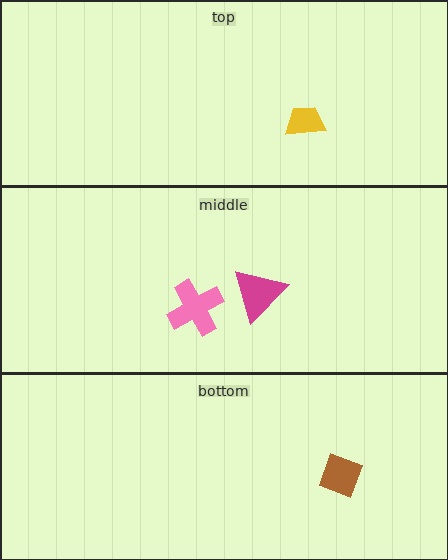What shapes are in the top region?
The yellow trapezoid.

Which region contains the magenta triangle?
The middle region.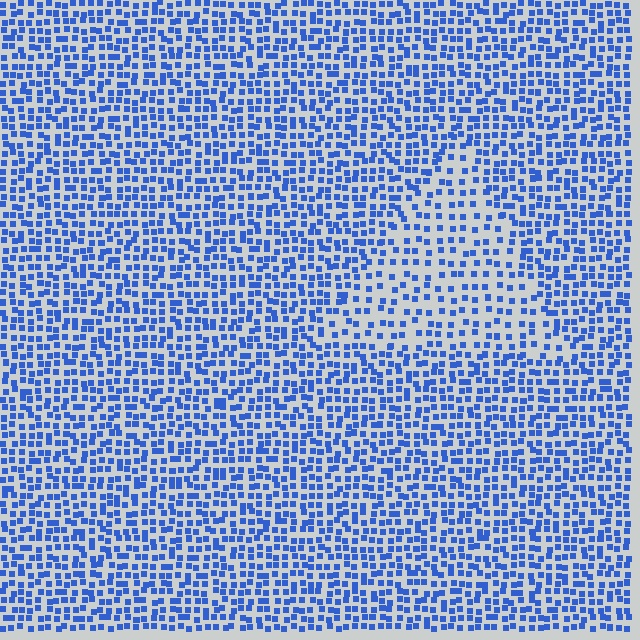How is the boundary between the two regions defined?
The boundary is defined by a change in element density (approximately 1.8x ratio). All elements are the same color, size, and shape.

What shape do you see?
I see a triangle.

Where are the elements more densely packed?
The elements are more densely packed outside the triangle boundary.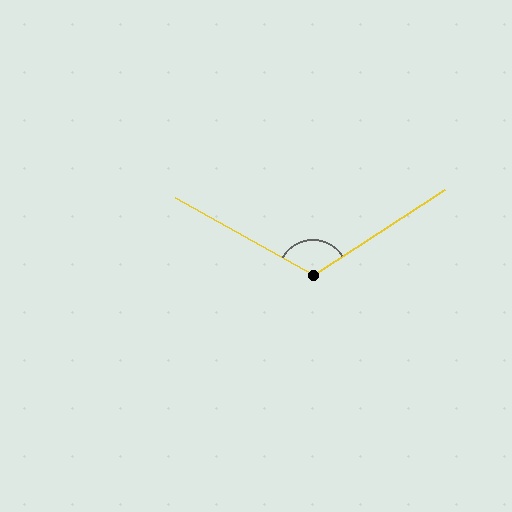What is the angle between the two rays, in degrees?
Approximately 118 degrees.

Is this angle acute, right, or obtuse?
It is obtuse.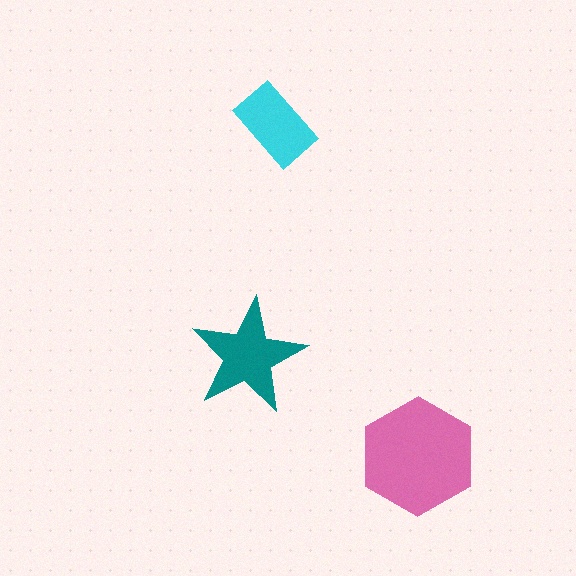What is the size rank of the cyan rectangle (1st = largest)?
3rd.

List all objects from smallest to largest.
The cyan rectangle, the teal star, the pink hexagon.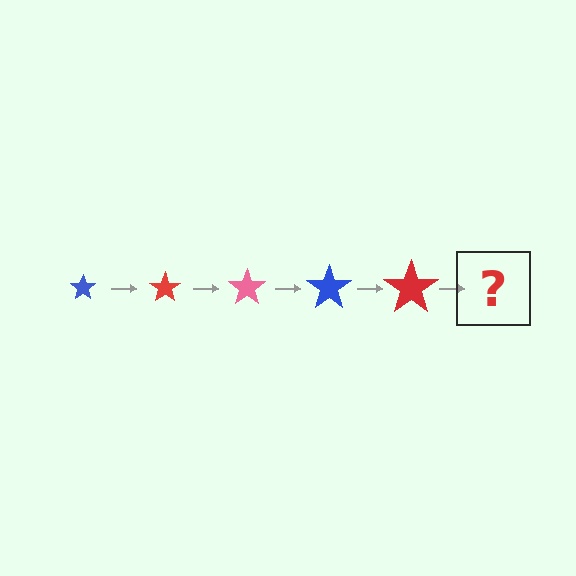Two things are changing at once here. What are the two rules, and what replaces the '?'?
The two rules are that the star grows larger each step and the color cycles through blue, red, and pink. The '?' should be a pink star, larger than the previous one.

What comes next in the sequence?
The next element should be a pink star, larger than the previous one.